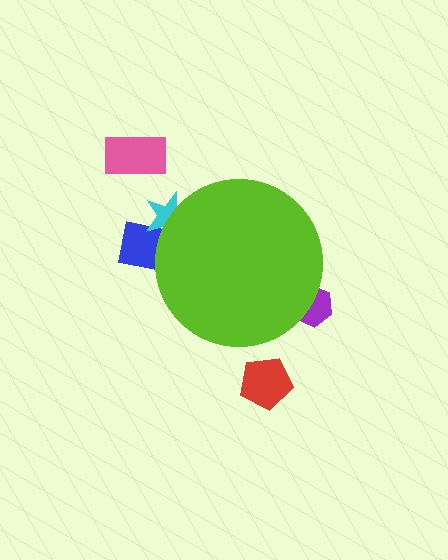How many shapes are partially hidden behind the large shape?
3 shapes are partially hidden.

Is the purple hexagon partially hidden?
Yes, the purple hexagon is partially hidden behind the lime circle.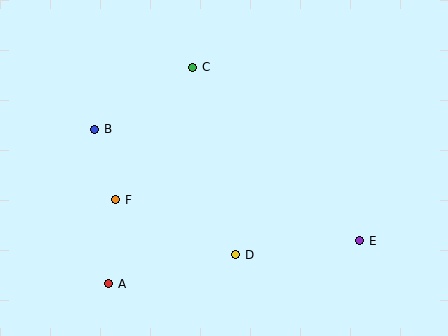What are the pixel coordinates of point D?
Point D is at (236, 255).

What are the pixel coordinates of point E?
Point E is at (360, 241).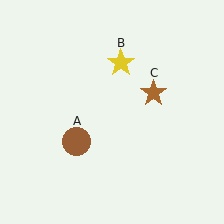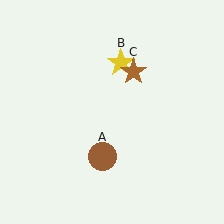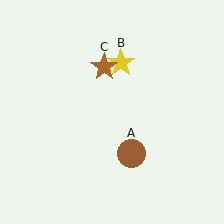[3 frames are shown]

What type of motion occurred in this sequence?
The brown circle (object A), brown star (object C) rotated counterclockwise around the center of the scene.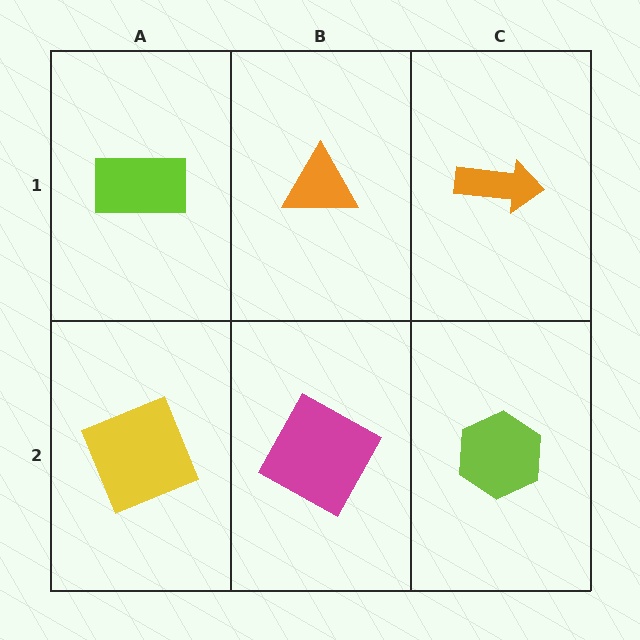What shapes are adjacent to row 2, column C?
An orange arrow (row 1, column C), a magenta square (row 2, column B).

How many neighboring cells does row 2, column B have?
3.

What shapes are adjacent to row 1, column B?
A magenta square (row 2, column B), a lime rectangle (row 1, column A), an orange arrow (row 1, column C).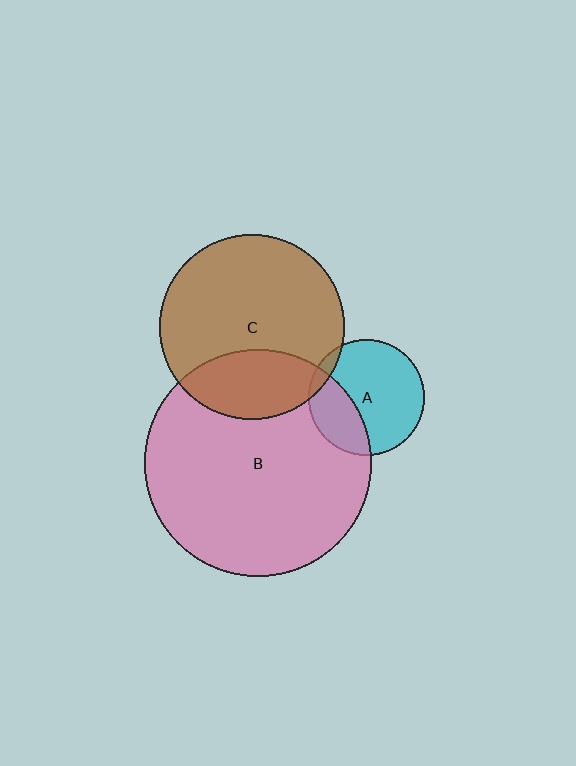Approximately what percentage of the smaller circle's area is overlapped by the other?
Approximately 30%.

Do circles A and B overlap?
Yes.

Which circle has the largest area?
Circle B (pink).